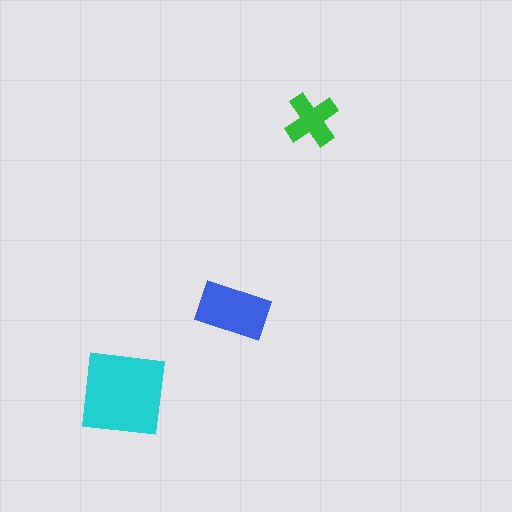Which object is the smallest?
The green cross.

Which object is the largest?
The cyan square.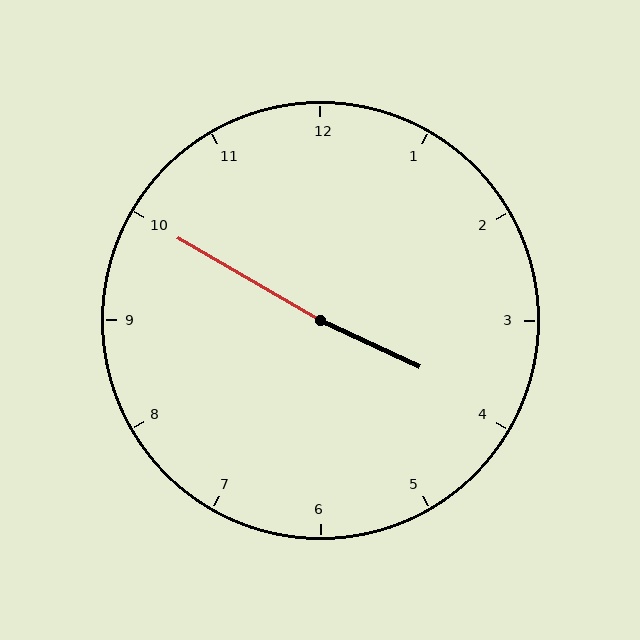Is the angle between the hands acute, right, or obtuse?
It is obtuse.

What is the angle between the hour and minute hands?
Approximately 175 degrees.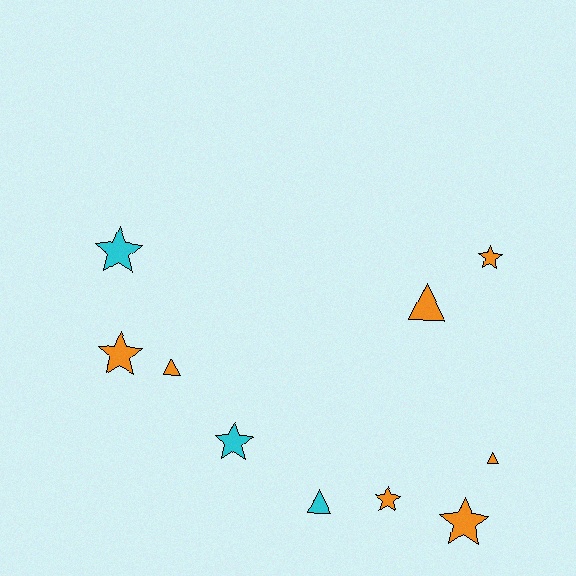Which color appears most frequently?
Orange, with 7 objects.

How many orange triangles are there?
There are 3 orange triangles.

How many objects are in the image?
There are 10 objects.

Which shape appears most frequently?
Star, with 6 objects.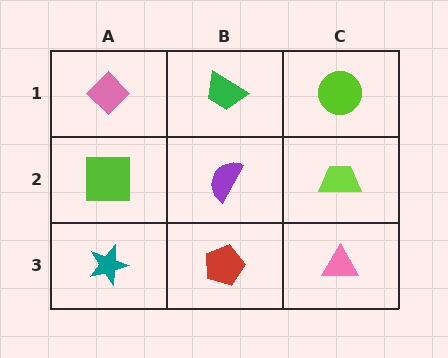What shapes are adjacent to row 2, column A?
A pink diamond (row 1, column A), a teal star (row 3, column A), a purple semicircle (row 2, column B).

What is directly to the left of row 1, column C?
A green trapezoid.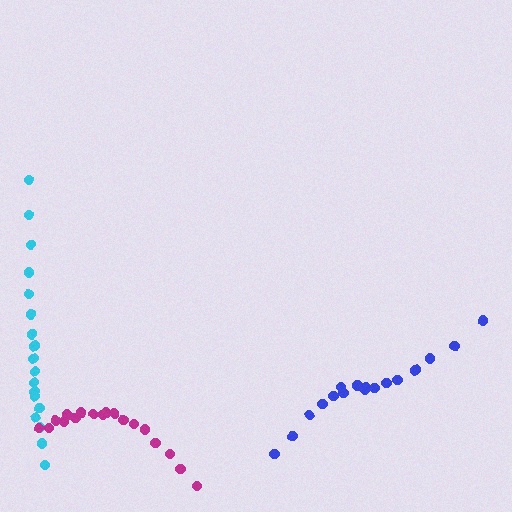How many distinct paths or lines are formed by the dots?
There are 3 distinct paths.